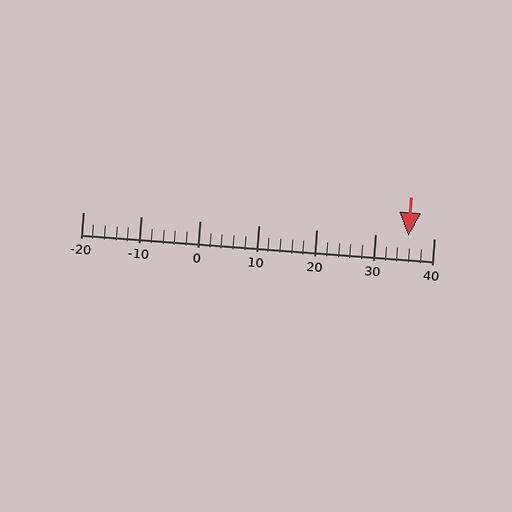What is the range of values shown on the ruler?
The ruler shows values from -20 to 40.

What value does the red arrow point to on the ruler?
The red arrow points to approximately 36.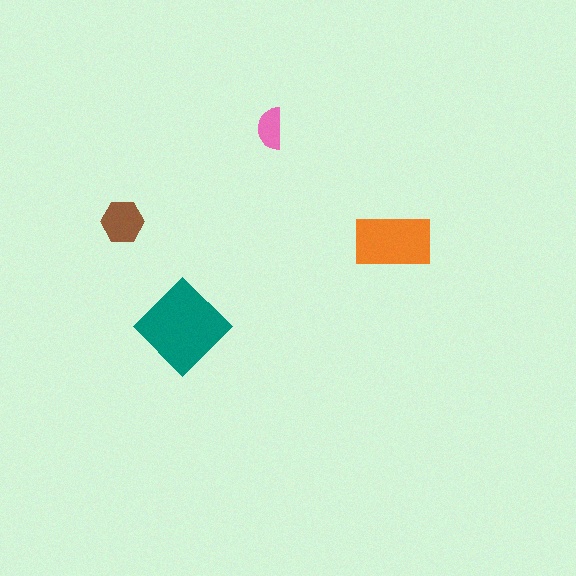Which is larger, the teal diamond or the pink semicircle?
The teal diamond.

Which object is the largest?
The teal diamond.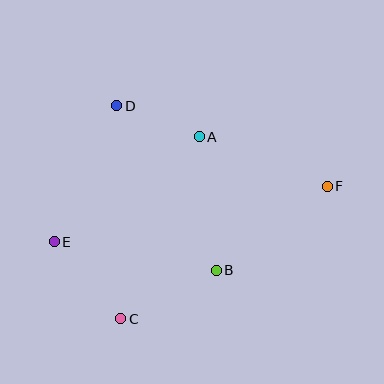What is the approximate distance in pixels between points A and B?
The distance between A and B is approximately 135 pixels.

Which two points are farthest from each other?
Points E and F are farthest from each other.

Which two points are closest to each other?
Points A and D are closest to each other.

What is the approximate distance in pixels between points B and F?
The distance between B and F is approximately 139 pixels.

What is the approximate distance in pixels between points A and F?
The distance between A and F is approximately 137 pixels.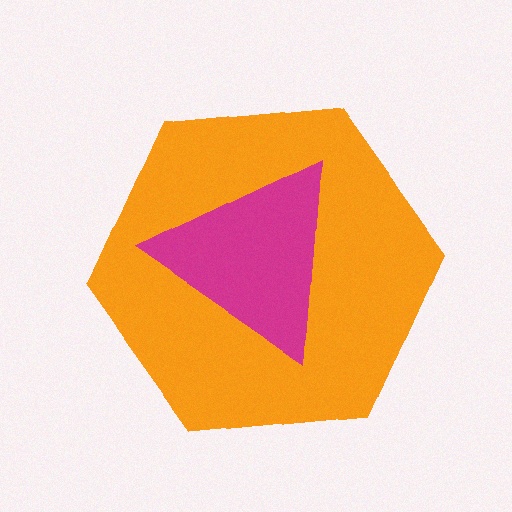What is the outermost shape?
The orange hexagon.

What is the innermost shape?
The magenta triangle.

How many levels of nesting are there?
2.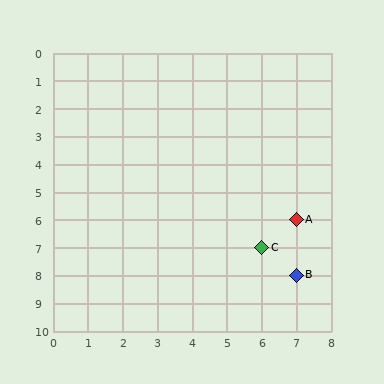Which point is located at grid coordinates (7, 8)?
Point B is at (7, 8).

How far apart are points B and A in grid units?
Points B and A are 2 rows apart.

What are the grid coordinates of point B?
Point B is at grid coordinates (7, 8).